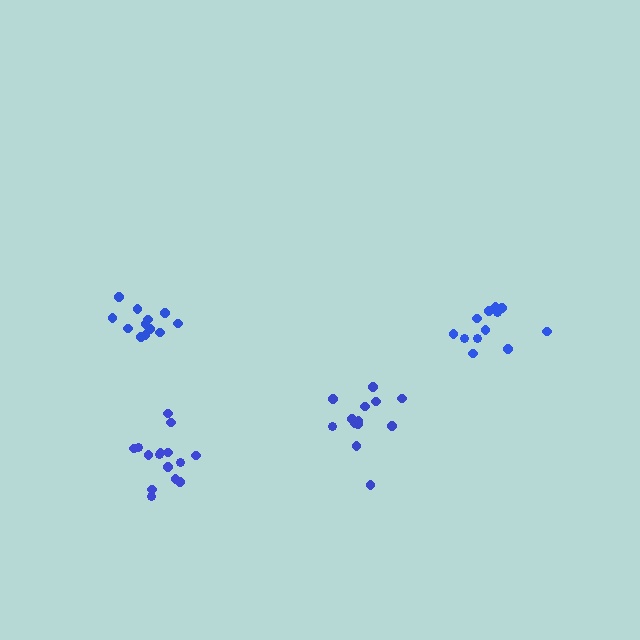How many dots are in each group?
Group 1: 12 dots, Group 2: 15 dots, Group 3: 13 dots, Group 4: 12 dots (52 total).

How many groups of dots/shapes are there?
There are 4 groups.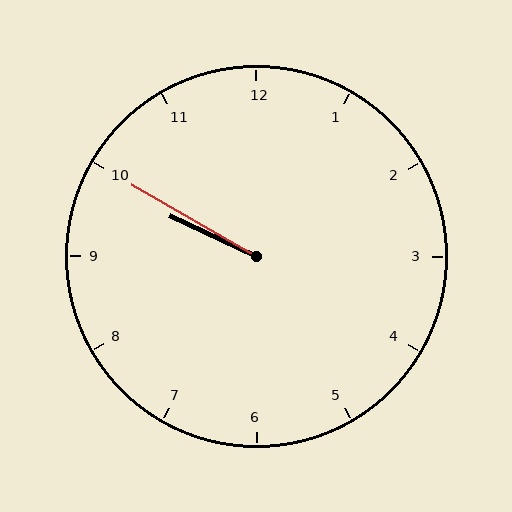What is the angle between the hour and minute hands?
Approximately 5 degrees.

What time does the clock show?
9:50.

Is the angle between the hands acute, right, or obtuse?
It is acute.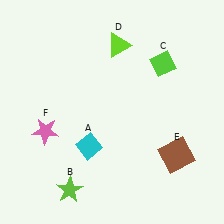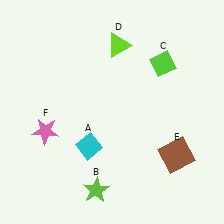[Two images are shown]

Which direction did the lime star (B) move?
The lime star (B) moved right.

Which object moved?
The lime star (B) moved right.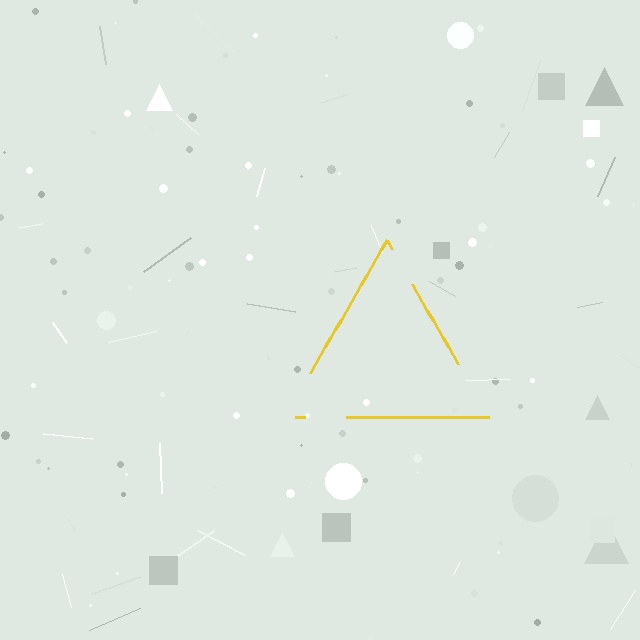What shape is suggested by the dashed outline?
The dashed outline suggests a triangle.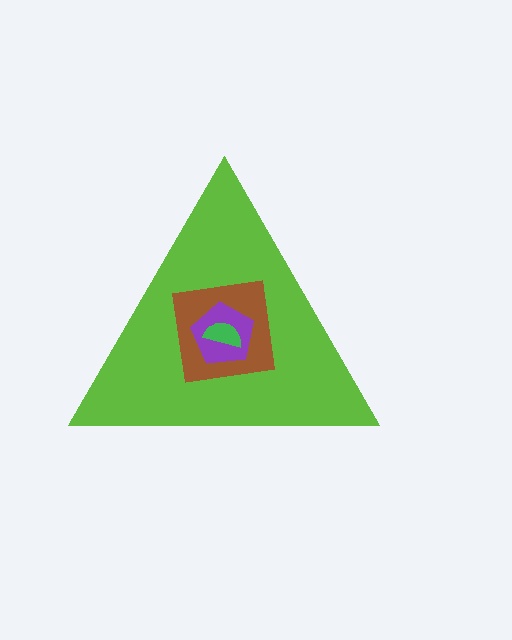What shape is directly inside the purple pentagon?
The green semicircle.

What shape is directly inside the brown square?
The purple pentagon.